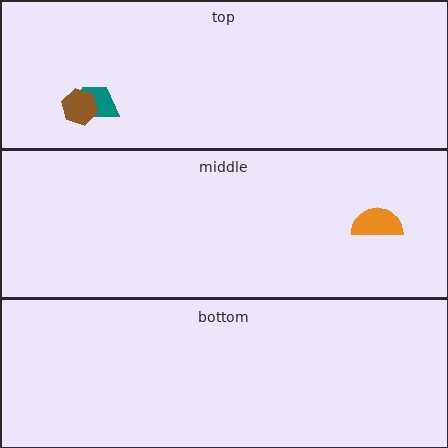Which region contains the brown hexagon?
The top region.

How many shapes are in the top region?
2.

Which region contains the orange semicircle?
The middle region.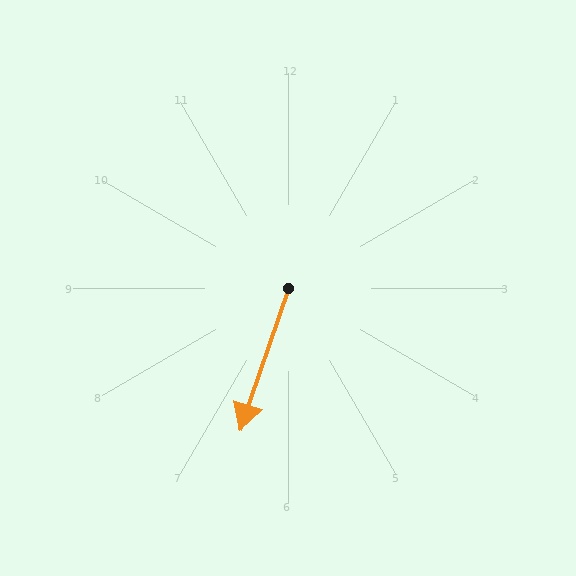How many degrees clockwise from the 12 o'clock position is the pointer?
Approximately 199 degrees.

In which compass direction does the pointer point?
South.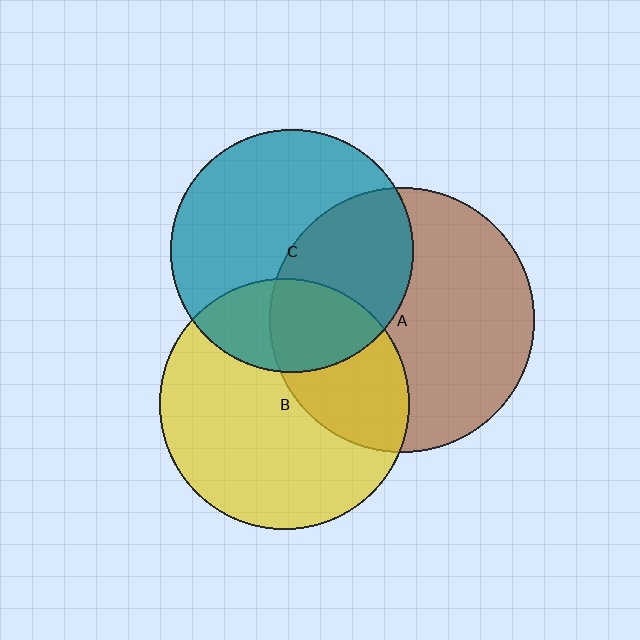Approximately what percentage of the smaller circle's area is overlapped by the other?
Approximately 40%.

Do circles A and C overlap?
Yes.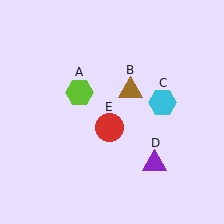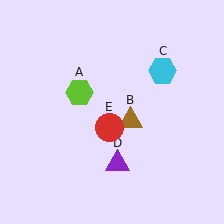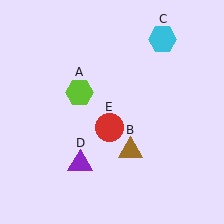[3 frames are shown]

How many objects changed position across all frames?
3 objects changed position: brown triangle (object B), cyan hexagon (object C), purple triangle (object D).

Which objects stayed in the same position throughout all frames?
Lime hexagon (object A) and red circle (object E) remained stationary.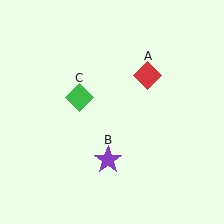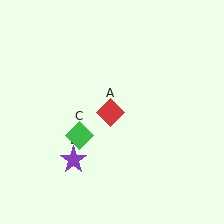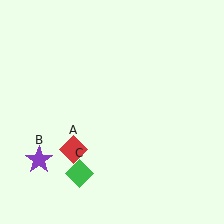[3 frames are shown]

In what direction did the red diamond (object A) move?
The red diamond (object A) moved down and to the left.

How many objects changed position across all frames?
3 objects changed position: red diamond (object A), purple star (object B), green diamond (object C).